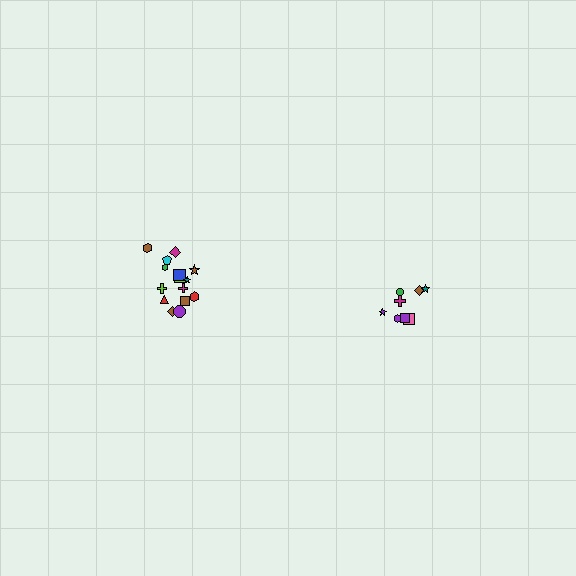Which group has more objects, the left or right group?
The left group.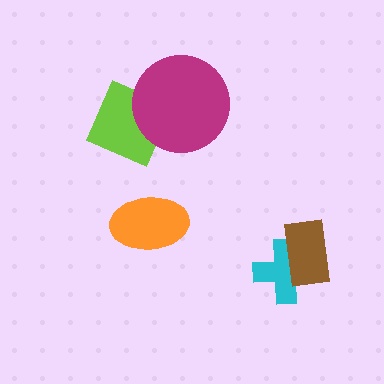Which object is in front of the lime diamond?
The magenta circle is in front of the lime diamond.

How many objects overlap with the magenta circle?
1 object overlaps with the magenta circle.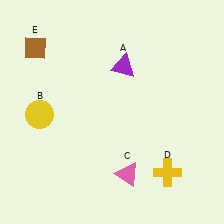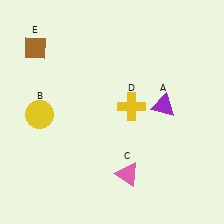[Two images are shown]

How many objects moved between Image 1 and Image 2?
2 objects moved between the two images.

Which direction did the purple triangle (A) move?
The purple triangle (A) moved right.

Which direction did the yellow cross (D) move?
The yellow cross (D) moved up.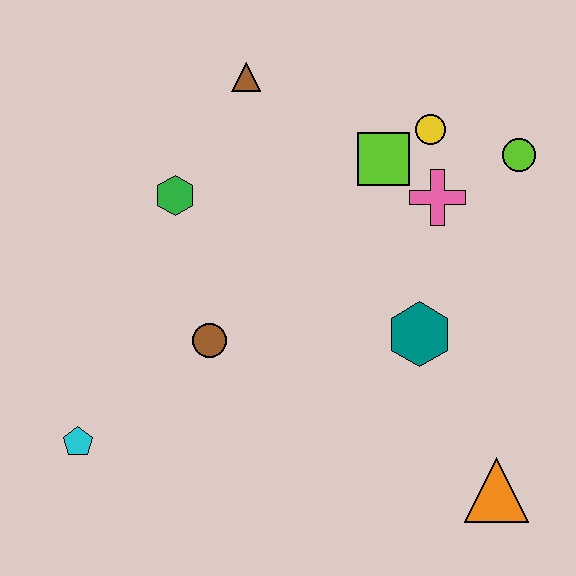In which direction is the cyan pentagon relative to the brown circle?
The cyan pentagon is to the left of the brown circle.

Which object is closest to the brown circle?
The green hexagon is closest to the brown circle.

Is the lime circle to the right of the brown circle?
Yes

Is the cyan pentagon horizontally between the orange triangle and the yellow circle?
No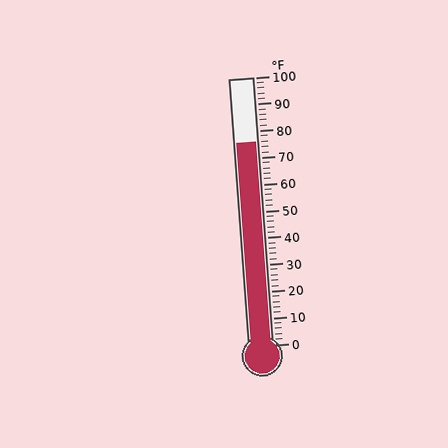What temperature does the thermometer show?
The thermometer shows approximately 76°F.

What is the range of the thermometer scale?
The thermometer scale ranges from 0°F to 100°F.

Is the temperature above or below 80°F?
The temperature is below 80°F.